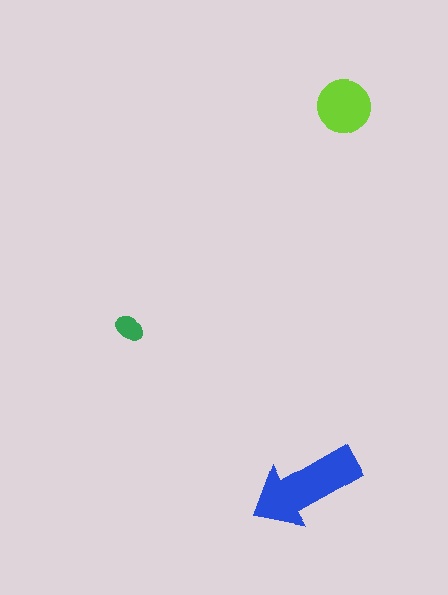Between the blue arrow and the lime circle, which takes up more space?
The blue arrow.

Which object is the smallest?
The green ellipse.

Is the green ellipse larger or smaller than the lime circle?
Smaller.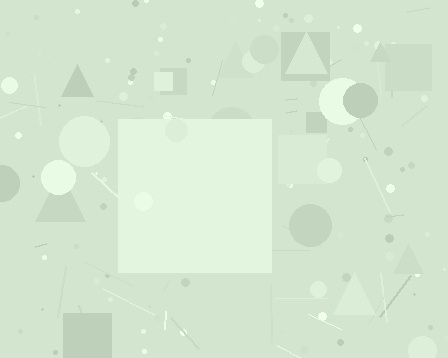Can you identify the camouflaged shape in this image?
The camouflaged shape is a square.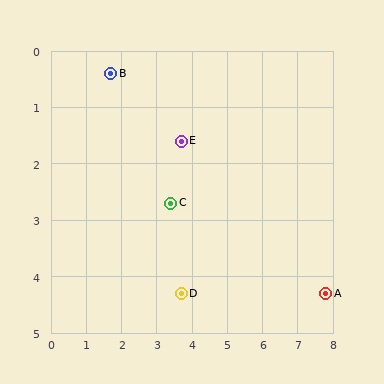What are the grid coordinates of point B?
Point B is at approximately (1.7, 0.4).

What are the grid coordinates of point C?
Point C is at approximately (3.4, 2.7).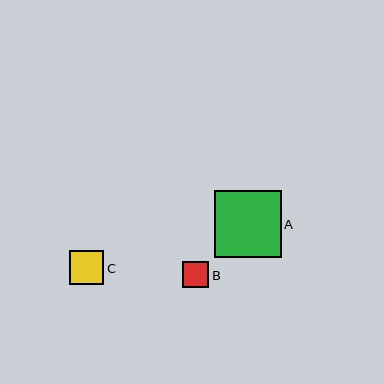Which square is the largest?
Square A is the largest with a size of approximately 67 pixels.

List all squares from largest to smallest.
From largest to smallest: A, C, B.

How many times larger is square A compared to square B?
Square A is approximately 2.6 times the size of square B.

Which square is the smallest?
Square B is the smallest with a size of approximately 26 pixels.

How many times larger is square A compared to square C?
Square A is approximately 2.0 times the size of square C.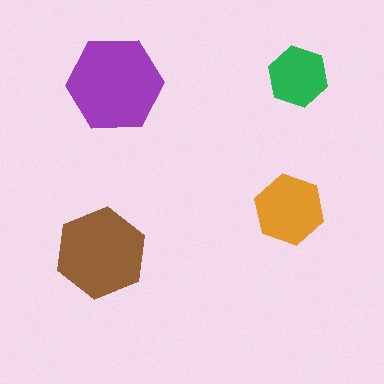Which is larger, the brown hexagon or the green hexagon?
The brown one.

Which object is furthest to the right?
The green hexagon is rightmost.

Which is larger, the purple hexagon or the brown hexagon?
The purple one.